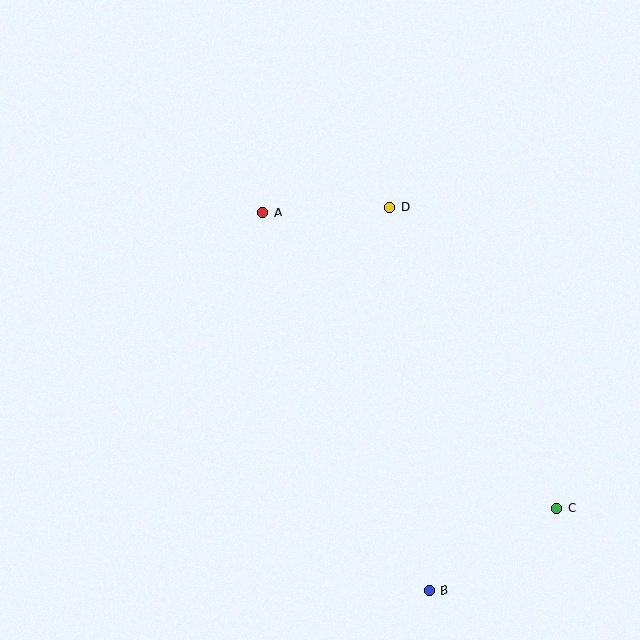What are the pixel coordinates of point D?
Point D is at (389, 207).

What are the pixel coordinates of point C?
Point C is at (557, 508).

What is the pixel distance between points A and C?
The distance between A and C is 417 pixels.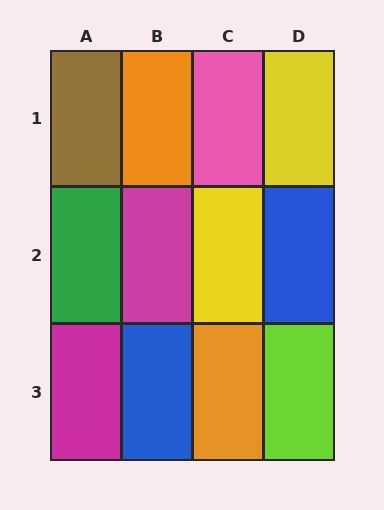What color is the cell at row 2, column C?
Yellow.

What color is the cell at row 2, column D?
Blue.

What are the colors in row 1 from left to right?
Brown, orange, pink, yellow.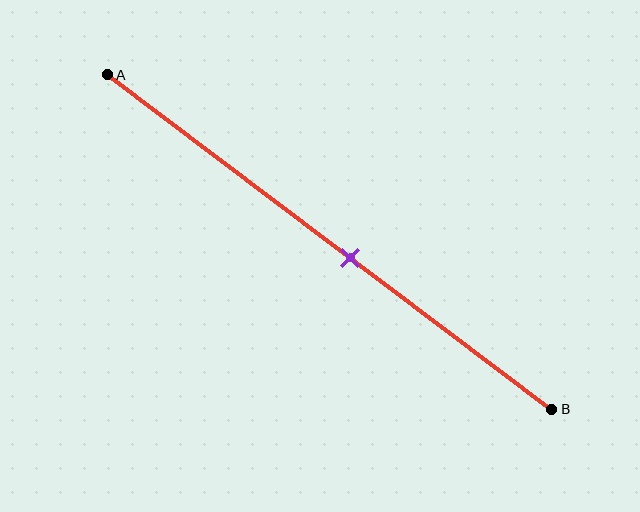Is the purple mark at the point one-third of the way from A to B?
No, the mark is at about 55% from A, not at the 33% one-third point.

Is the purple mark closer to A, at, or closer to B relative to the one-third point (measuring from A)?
The purple mark is closer to point B than the one-third point of segment AB.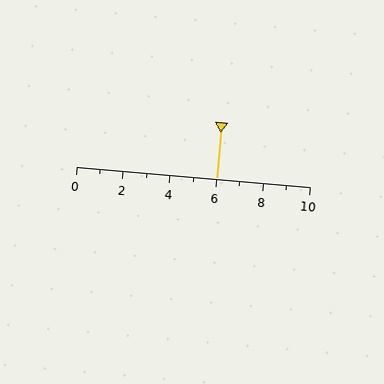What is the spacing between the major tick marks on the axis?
The major ticks are spaced 2 apart.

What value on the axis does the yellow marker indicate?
The marker indicates approximately 6.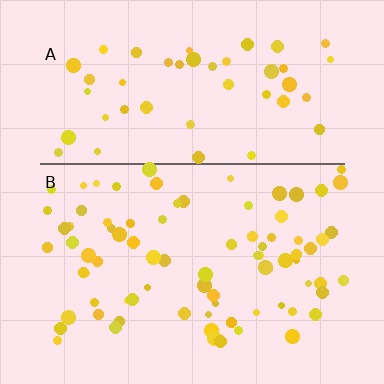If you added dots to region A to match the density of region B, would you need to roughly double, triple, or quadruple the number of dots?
Approximately double.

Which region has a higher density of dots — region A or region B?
B (the bottom).